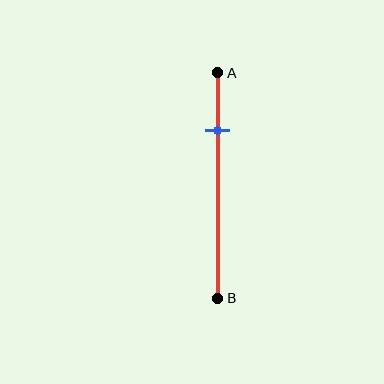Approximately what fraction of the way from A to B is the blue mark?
The blue mark is approximately 25% of the way from A to B.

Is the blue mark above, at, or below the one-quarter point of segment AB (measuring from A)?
The blue mark is approximately at the one-quarter point of segment AB.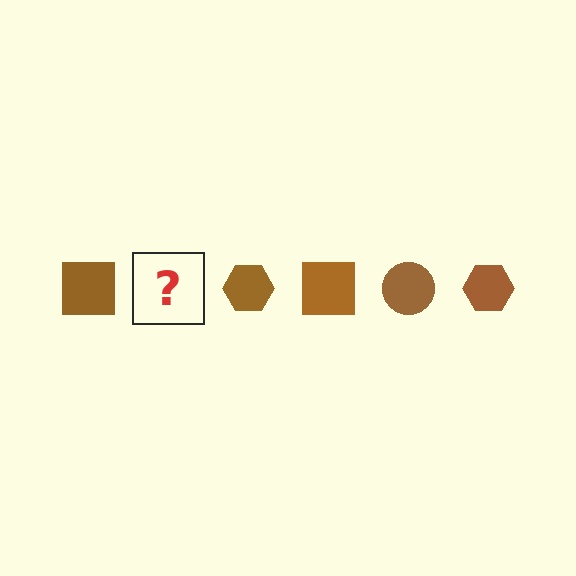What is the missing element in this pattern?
The missing element is a brown circle.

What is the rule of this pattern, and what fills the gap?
The rule is that the pattern cycles through square, circle, hexagon shapes in brown. The gap should be filled with a brown circle.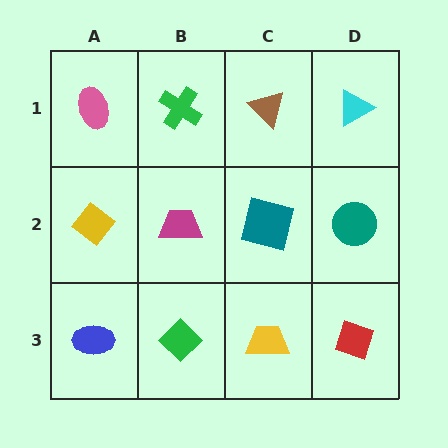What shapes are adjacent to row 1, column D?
A teal circle (row 2, column D), a brown triangle (row 1, column C).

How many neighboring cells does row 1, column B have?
3.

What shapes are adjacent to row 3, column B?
A magenta trapezoid (row 2, column B), a blue ellipse (row 3, column A), a yellow trapezoid (row 3, column C).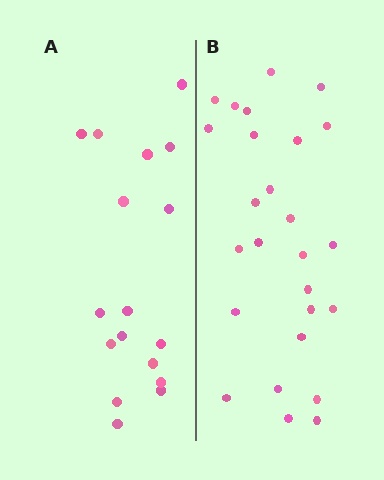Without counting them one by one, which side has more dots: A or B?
Region B (the right region) has more dots.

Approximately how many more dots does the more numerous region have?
Region B has roughly 8 or so more dots than region A.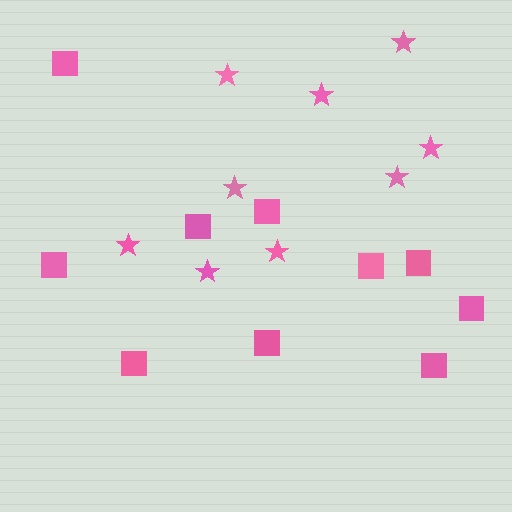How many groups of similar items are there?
There are 2 groups: one group of stars (9) and one group of squares (10).